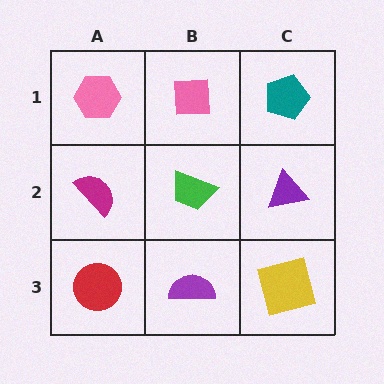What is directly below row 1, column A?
A magenta semicircle.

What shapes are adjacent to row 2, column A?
A pink hexagon (row 1, column A), a red circle (row 3, column A), a green trapezoid (row 2, column B).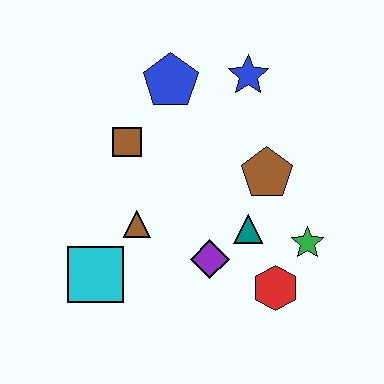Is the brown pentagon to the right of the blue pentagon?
Yes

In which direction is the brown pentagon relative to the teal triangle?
The brown pentagon is above the teal triangle.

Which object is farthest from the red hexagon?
The blue pentagon is farthest from the red hexagon.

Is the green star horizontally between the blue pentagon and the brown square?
No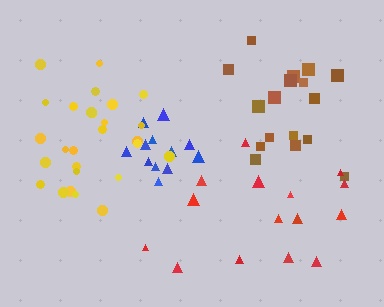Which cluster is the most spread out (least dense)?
Red.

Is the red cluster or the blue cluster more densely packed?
Blue.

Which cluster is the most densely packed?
Yellow.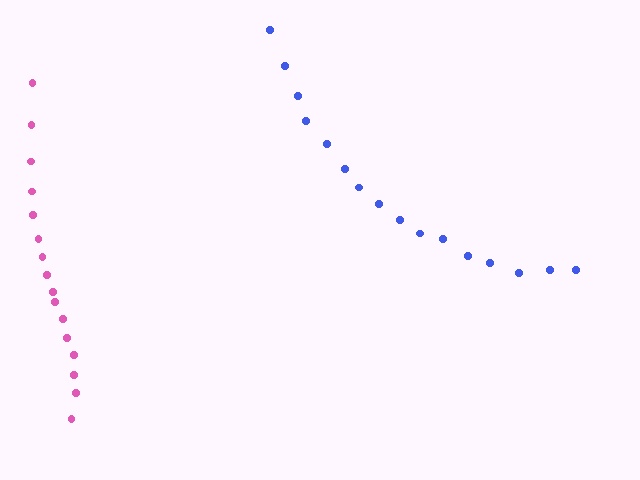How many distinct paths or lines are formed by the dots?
There are 2 distinct paths.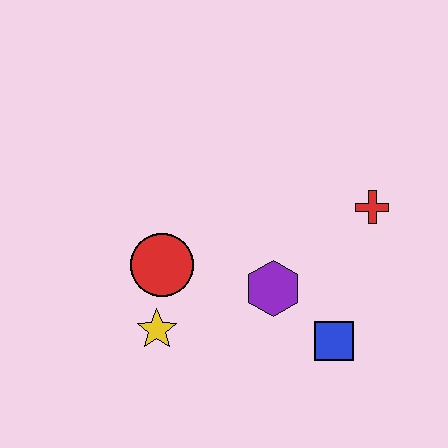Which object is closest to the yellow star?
The red circle is closest to the yellow star.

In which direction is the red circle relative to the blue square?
The red circle is to the left of the blue square.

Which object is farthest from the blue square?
The red circle is farthest from the blue square.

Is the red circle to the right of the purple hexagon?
No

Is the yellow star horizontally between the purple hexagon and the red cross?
No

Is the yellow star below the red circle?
Yes